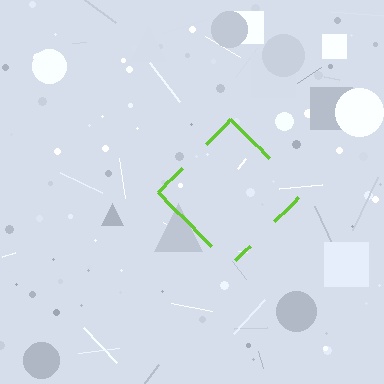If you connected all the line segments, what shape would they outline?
They would outline a diamond.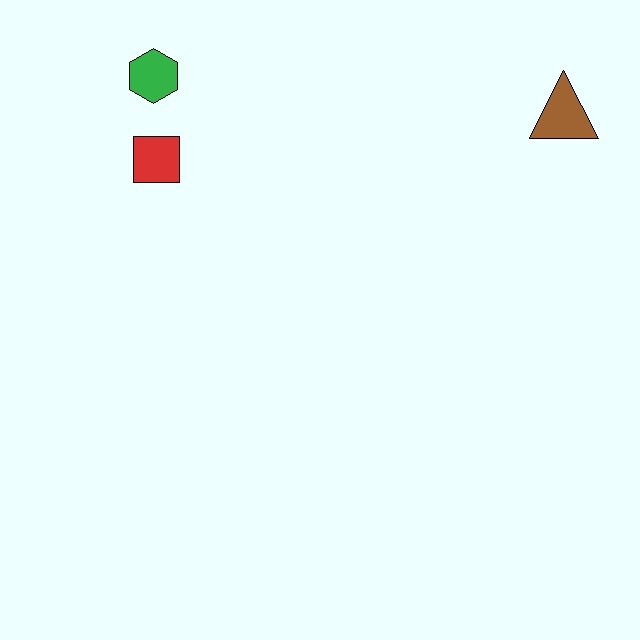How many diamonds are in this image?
There are no diamonds.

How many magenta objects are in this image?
There are no magenta objects.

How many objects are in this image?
There are 3 objects.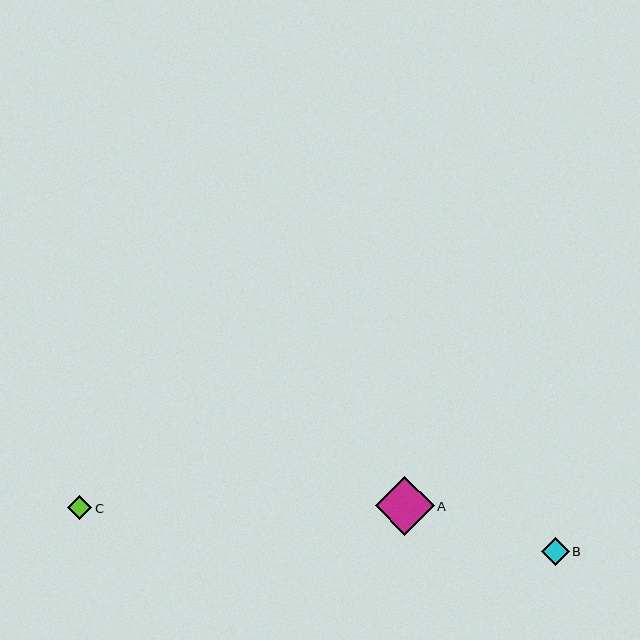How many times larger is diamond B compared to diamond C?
Diamond B is approximately 1.1 times the size of diamond C.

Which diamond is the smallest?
Diamond C is the smallest with a size of approximately 24 pixels.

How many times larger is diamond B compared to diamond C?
Diamond B is approximately 1.1 times the size of diamond C.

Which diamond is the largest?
Diamond A is the largest with a size of approximately 59 pixels.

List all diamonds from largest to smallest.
From largest to smallest: A, B, C.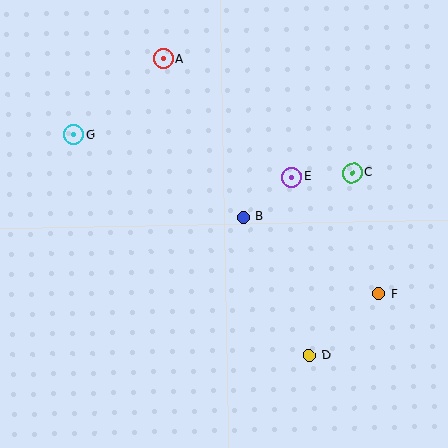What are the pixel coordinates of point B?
Point B is at (243, 217).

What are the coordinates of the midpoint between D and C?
The midpoint between D and C is at (331, 264).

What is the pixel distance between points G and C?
The distance between G and C is 281 pixels.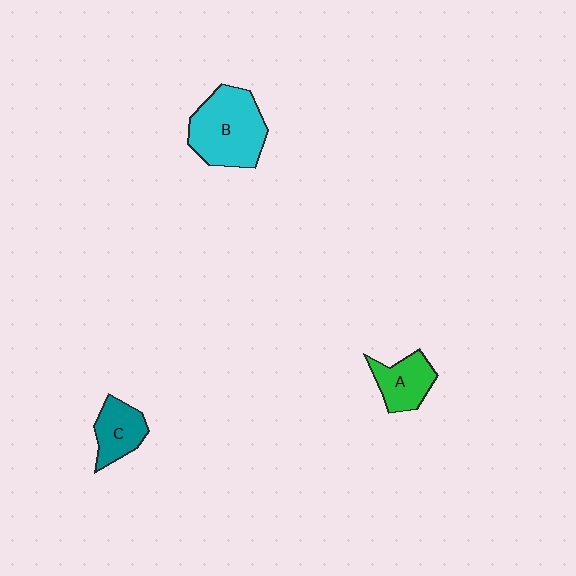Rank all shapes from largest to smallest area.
From largest to smallest: B (cyan), A (green), C (teal).